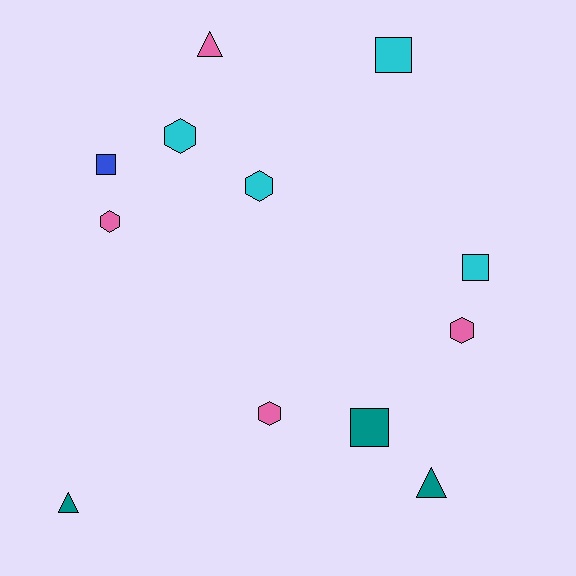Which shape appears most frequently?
Hexagon, with 5 objects.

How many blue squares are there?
There is 1 blue square.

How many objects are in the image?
There are 12 objects.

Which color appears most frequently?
Pink, with 4 objects.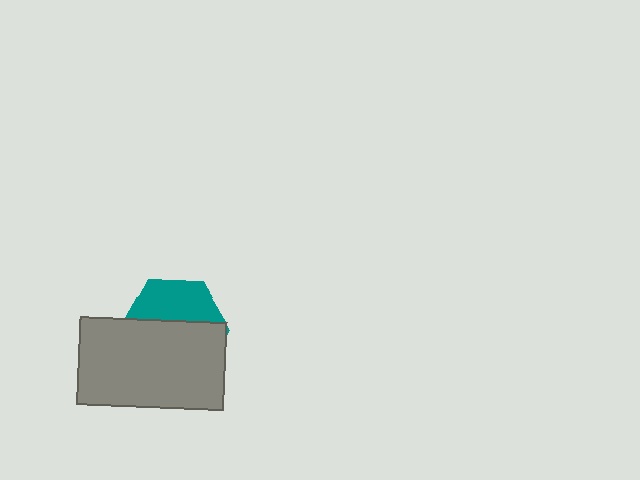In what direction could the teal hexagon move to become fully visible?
The teal hexagon could move up. That would shift it out from behind the gray rectangle entirely.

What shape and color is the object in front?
The object in front is a gray rectangle.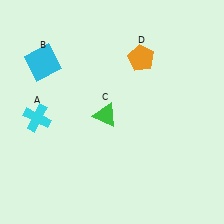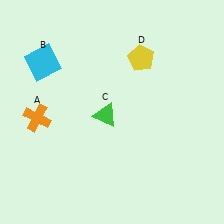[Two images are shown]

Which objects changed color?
A changed from cyan to orange. D changed from orange to yellow.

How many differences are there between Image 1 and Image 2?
There are 2 differences between the two images.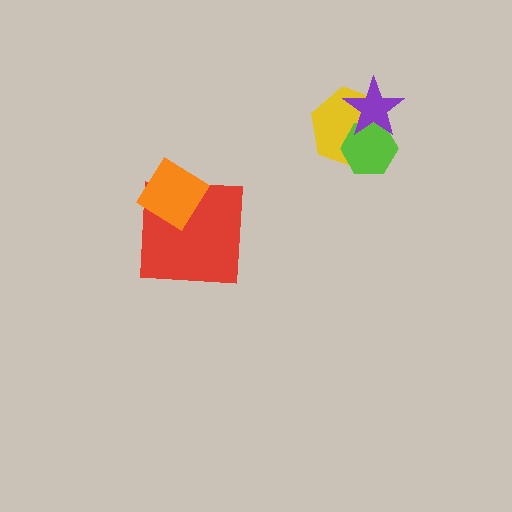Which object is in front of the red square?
The orange diamond is in front of the red square.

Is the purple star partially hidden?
No, no other shape covers it.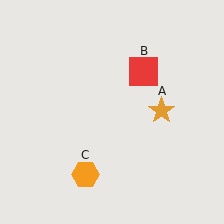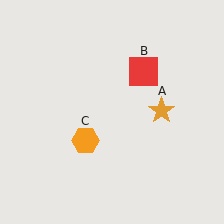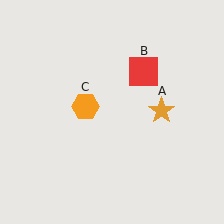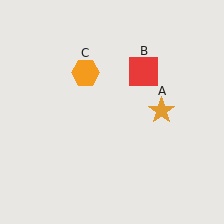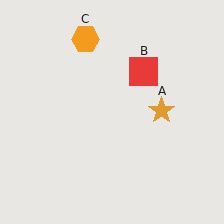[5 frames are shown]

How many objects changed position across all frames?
1 object changed position: orange hexagon (object C).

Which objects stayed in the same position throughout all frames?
Orange star (object A) and red square (object B) remained stationary.